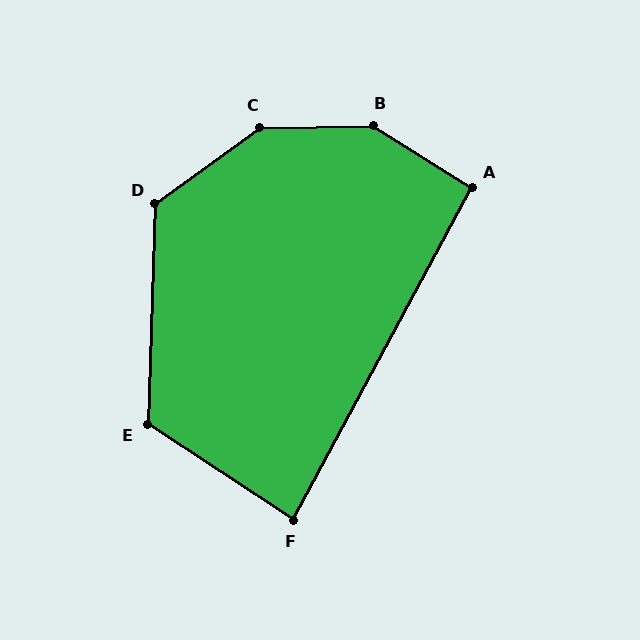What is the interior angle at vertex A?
Approximately 94 degrees (approximately right).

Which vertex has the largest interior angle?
B, at approximately 147 degrees.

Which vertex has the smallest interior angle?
F, at approximately 85 degrees.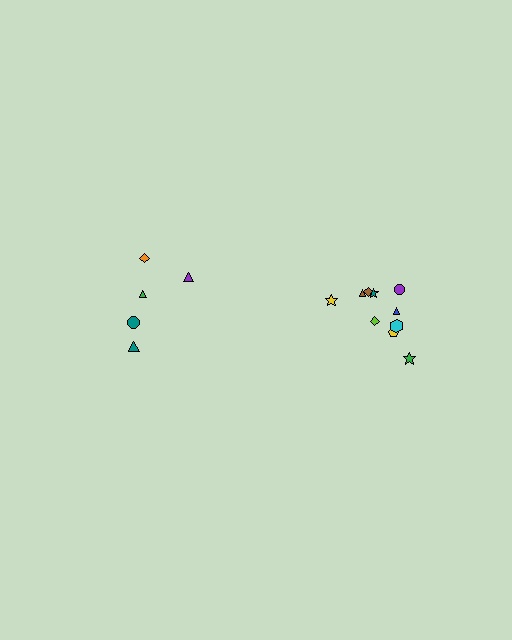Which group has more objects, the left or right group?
The right group.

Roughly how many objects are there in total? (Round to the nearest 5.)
Roughly 15 objects in total.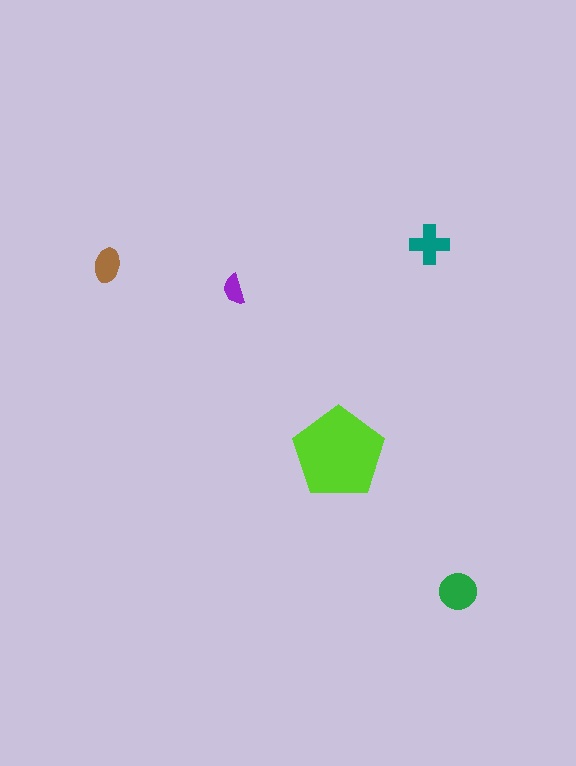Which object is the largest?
The lime pentagon.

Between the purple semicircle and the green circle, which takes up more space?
The green circle.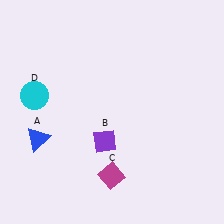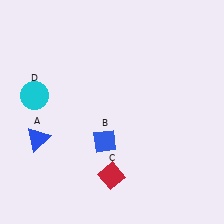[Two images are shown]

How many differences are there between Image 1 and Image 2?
There are 2 differences between the two images.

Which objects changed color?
B changed from purple to blue. C changed from magenta to red.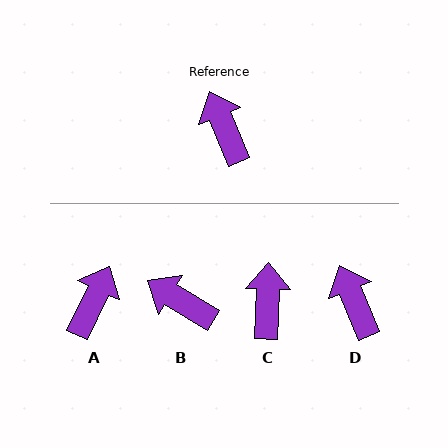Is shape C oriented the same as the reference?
No, it is off by about 25 degrees.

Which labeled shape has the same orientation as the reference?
D.